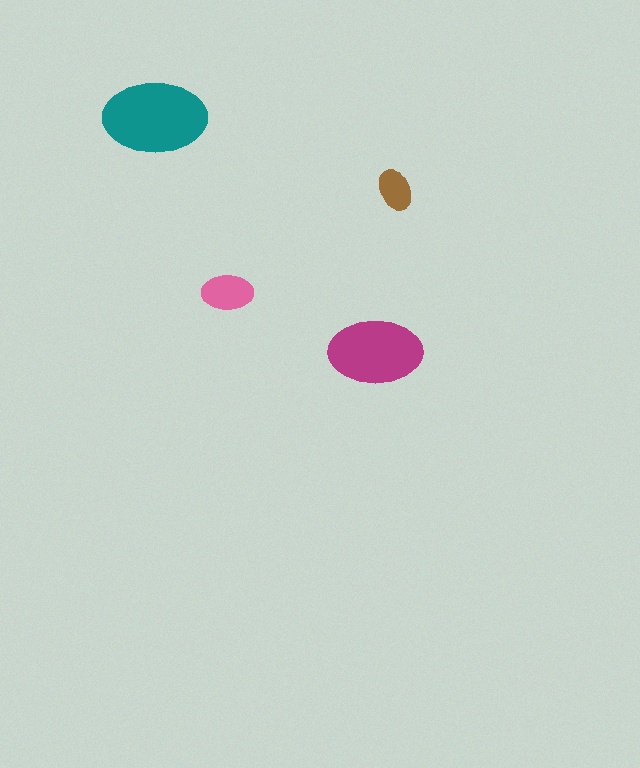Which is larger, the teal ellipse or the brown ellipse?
The teal one.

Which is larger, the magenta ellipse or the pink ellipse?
The magenta one.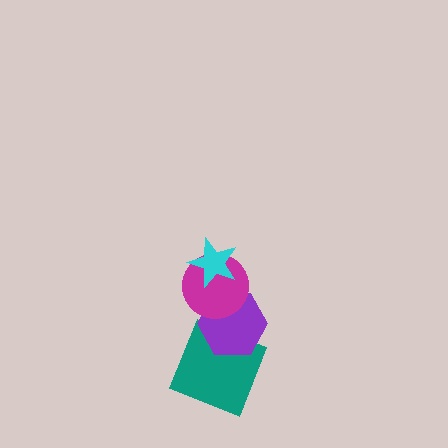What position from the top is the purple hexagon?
The purple hexagon is 3rd from the top.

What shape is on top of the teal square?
The purple hexagon is on top of the teal square.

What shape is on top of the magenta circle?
The cyan star is on top of the magenta circle.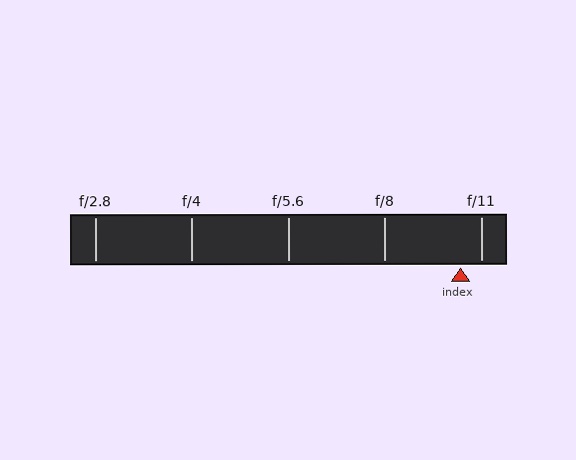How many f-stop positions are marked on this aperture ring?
There are 5 f-stop positions marked.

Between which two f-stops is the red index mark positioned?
The index mark is between f/8 and f/11.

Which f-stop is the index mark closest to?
The index mark is closest to f/11.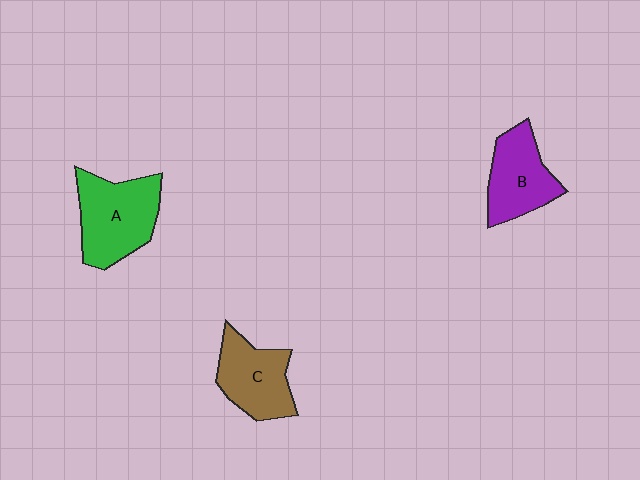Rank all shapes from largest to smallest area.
From largest to smallest: A (green), C (brown), B (purple).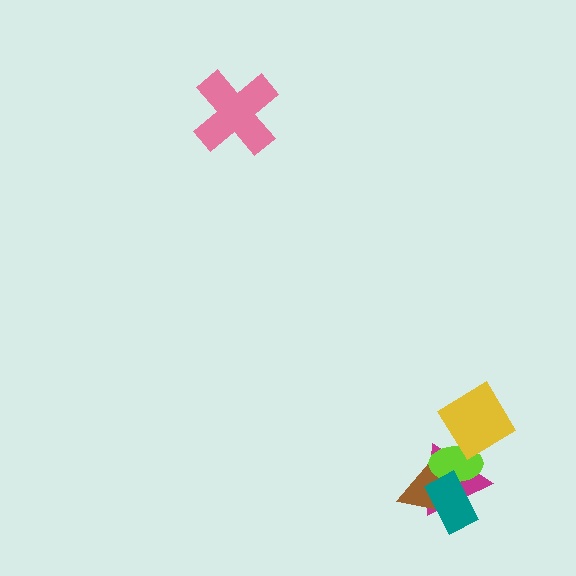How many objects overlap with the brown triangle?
3 objects overlap with the brown triangle.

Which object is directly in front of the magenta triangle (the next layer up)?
The brown triangle is directly in front of the magenta triangle.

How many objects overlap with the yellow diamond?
2 objects overlap with the yellow diamond.